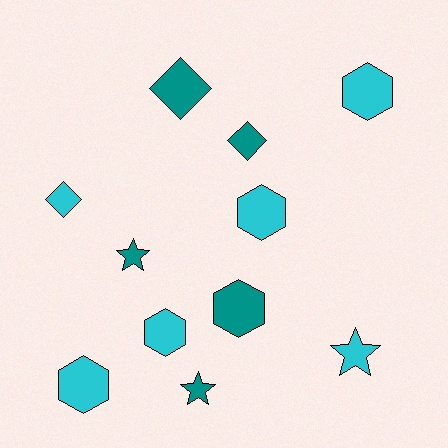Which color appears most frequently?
Cyan, with 6 objects.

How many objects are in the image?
There are 11 objects.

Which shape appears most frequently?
Hexagon, with 5 objects.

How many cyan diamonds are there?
There is 1 cyan diamond.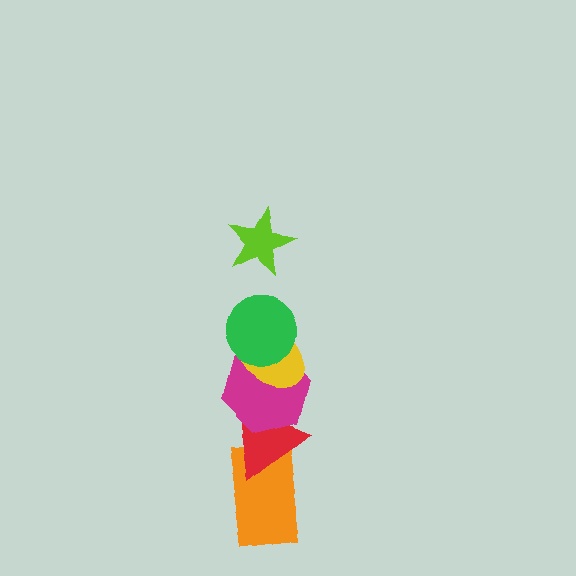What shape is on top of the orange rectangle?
The red triangle is on top of the orange rectangle.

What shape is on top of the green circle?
The lime star is on top of the green circle.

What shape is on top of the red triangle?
The magenta hexagon is on top of the red triangle.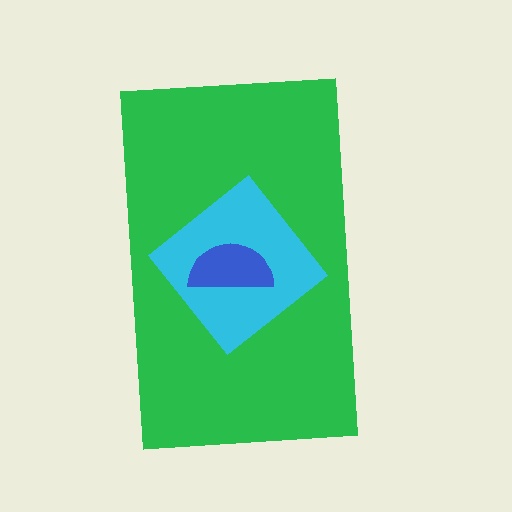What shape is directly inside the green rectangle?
The cyan diamond.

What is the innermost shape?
The blue semicircle.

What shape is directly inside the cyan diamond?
The blue semicircle.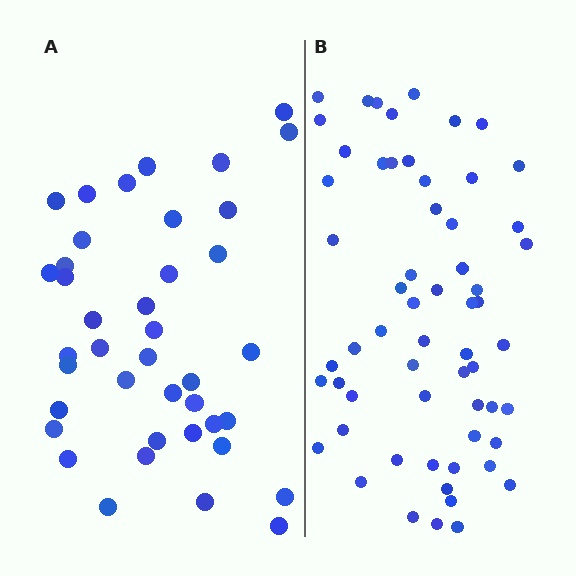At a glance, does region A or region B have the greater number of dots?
Region B (the right region) has more dots.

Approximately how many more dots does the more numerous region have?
Region B has approximately 20 more dots than region A.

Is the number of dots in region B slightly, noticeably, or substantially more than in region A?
Region B has substantially more. The ratio is roughly 1.5 to 1.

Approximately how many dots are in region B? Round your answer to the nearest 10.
About 60 dots.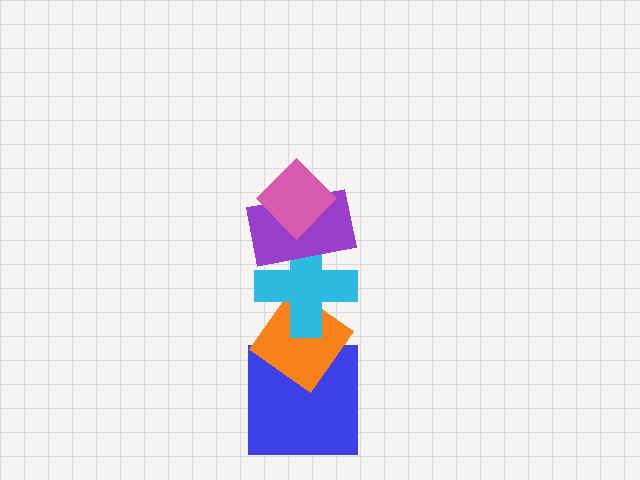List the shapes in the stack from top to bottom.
From top to bottom: the pink diamond, the purple rectangle, the cyan cross, the orange diamond, the blue square.